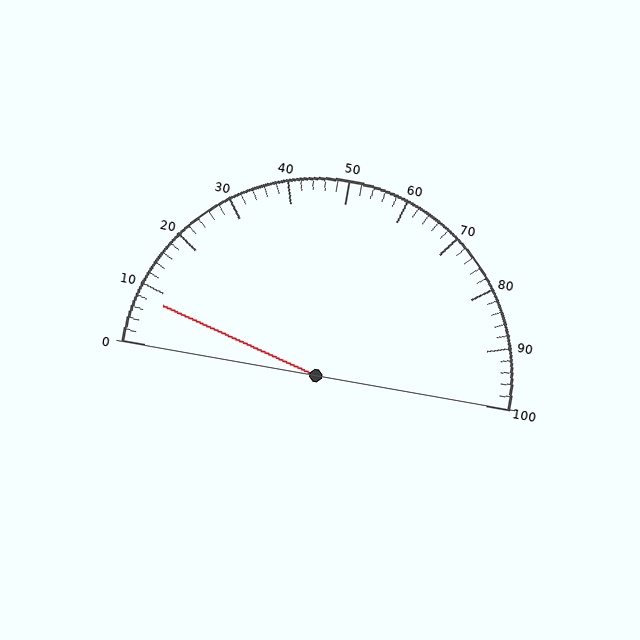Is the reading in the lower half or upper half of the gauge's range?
The reading is in the lower half of the range (0 to 100).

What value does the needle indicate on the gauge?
The needle indicates approximately 8.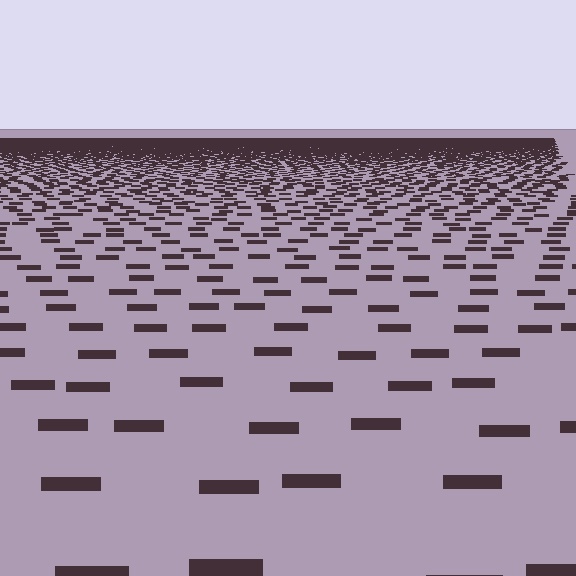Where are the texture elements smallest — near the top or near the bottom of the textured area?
Near the top.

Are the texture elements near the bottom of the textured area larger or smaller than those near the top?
Larger. Near the bottom, elements are closer to the viewer and appear at a bigger on-screen size.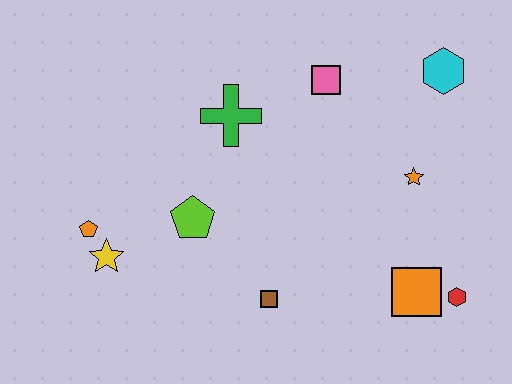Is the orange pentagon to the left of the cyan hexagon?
Yes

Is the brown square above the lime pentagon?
No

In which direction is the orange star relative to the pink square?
The orange star is below the pink square.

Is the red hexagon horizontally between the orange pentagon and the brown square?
No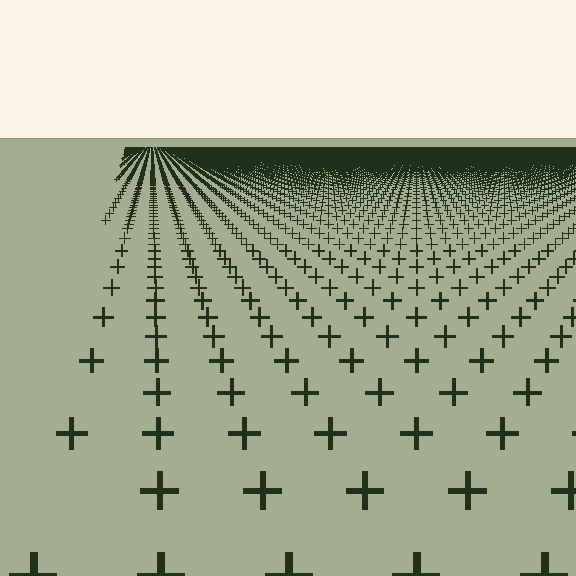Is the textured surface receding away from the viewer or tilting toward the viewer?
The surface is receding away from the viewer. Texture elements get smaller and denser toward the top.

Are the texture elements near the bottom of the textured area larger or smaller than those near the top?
Larger. Near the bottom, elements are closer to the viewer and appear at a bigger on-screen size.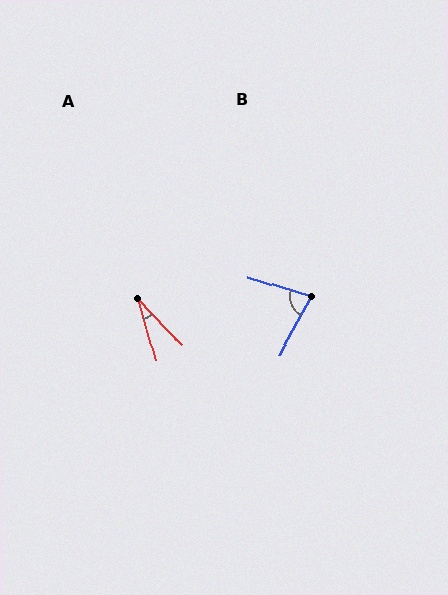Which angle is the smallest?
A, at approximately 27 degrees.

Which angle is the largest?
B, at approximately 78 degrees.